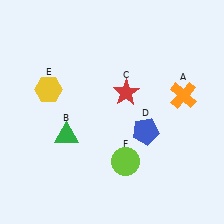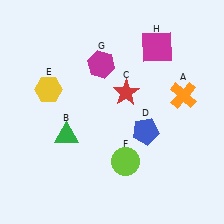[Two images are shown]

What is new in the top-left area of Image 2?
A magenta hexagon (G) was added in the top-left area of Image 2.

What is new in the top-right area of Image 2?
A magenta square (H) was added in the top-right area of Image 2.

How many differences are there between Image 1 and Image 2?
There are 2 differences between the two images.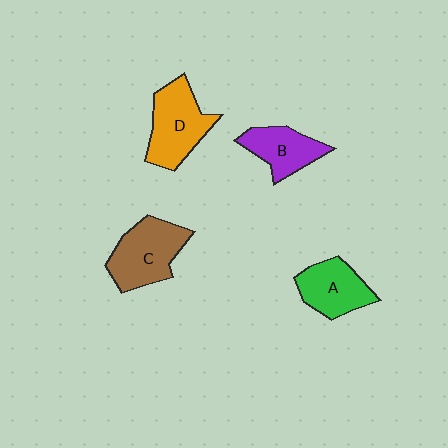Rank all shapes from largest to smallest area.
From largest to smallest: C (brown), D (orange), A (green), B (purple).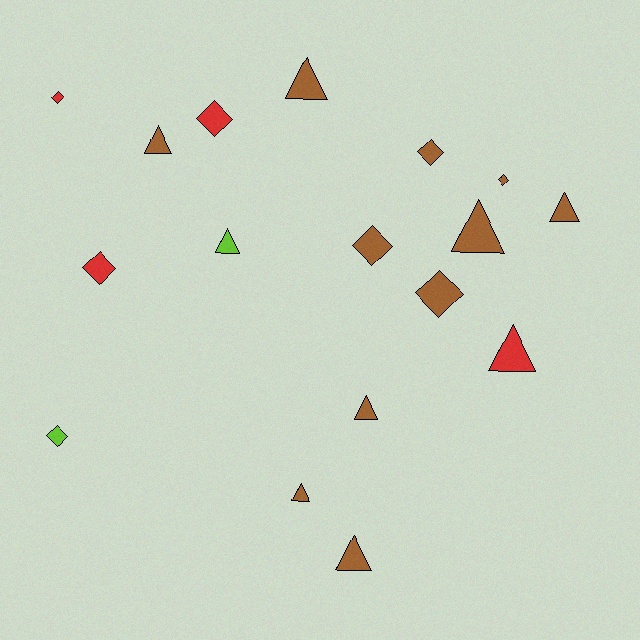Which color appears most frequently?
Brown, with 11 objects.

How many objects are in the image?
There are 17 objects.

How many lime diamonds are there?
There is 1 lime diamond.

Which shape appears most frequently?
Triangle, with 9 objects.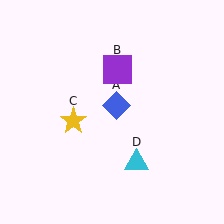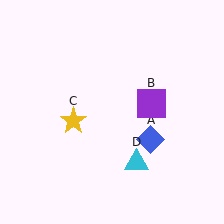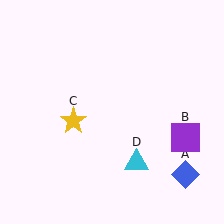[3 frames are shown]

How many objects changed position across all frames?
2 objects changed position: blue diamond (object A), purple square (object B).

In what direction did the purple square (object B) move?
The purple square (object B) moved down and to the right.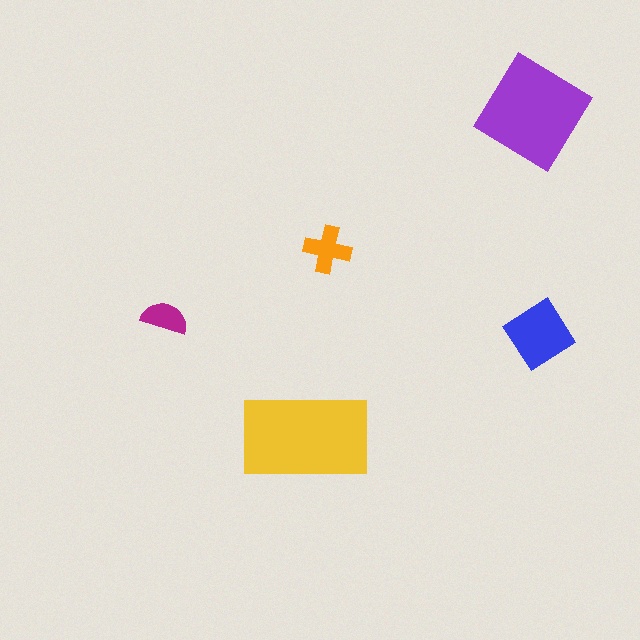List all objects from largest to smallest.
The yellow rectangle, the purple diamond, the blue diamond, the orange cross, the magenta semicircle.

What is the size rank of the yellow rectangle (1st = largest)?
1st.